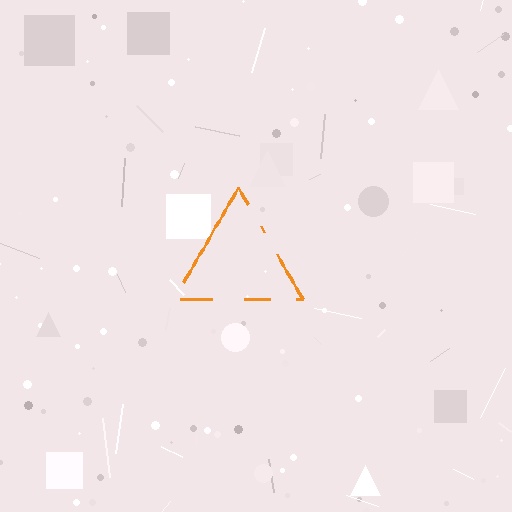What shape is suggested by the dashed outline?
The dashed outline suggests a triangle.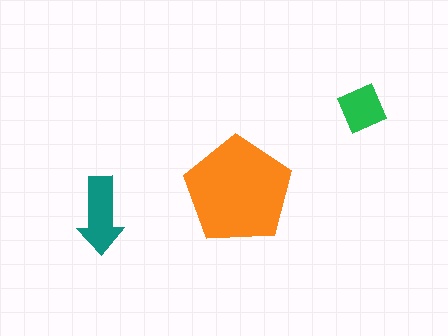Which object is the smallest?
The green diamond.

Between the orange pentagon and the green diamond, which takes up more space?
The orange pentagon.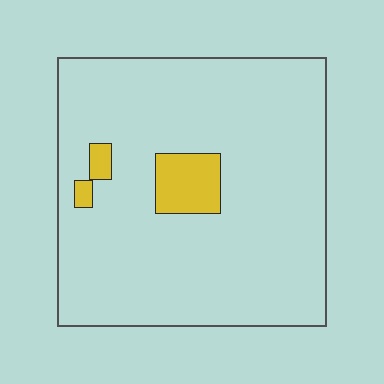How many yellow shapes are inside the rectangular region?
3.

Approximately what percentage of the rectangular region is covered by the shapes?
Approximately 5%.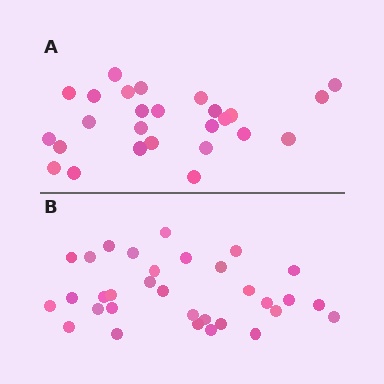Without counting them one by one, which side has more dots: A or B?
Region B (the bottom region) has more dots.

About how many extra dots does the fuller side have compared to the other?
Region B has about 6 more dots than region A.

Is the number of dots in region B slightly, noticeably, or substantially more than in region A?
Region B has only slightly more — the two regions are fairly close. The ratio is roughly 1.2 to 1.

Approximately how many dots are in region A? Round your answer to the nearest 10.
About 30 dots. (The exact count is 26, which rounds to 30.)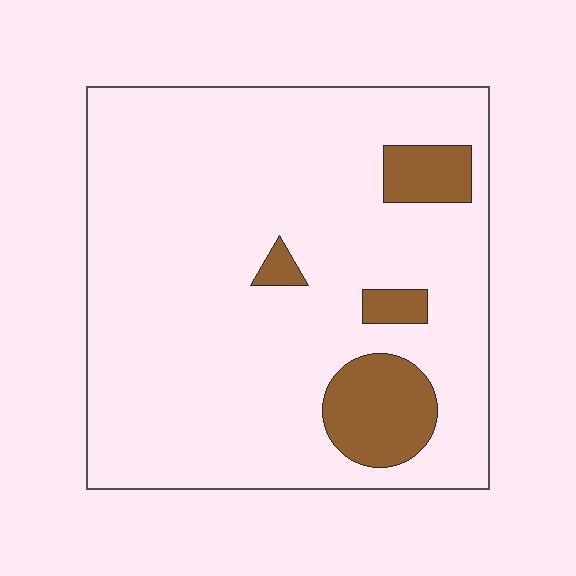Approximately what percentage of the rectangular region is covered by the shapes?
Approximately 10%.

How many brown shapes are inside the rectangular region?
4.